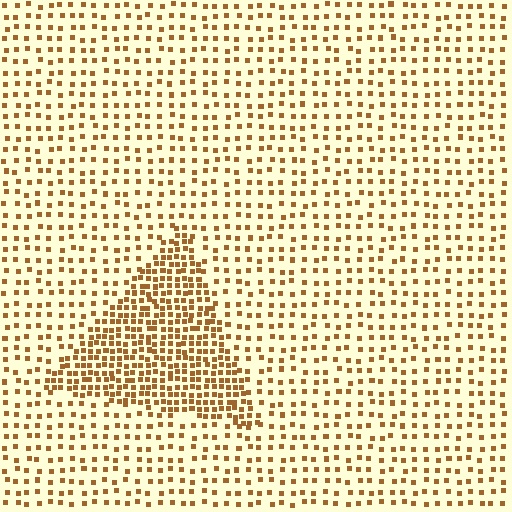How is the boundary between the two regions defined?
The boundary is defined by a change in element density (approximately 2.3x ratio). All elements are the same color, size, and shape.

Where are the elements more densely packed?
The elements are more densely packed inside the triangle boundary.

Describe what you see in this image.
The image contains small brown elements arranged at two different densities. A triangle-shaped region is visible where the elements are more densely packed than the surrounding area.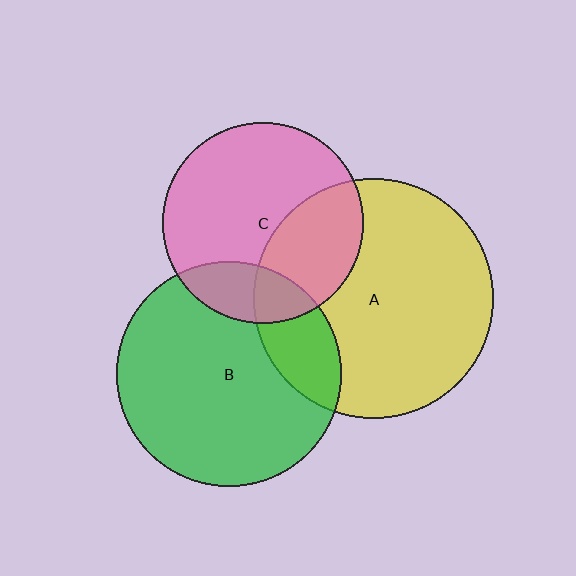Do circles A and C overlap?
Yes.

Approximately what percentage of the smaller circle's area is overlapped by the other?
Approximately 35%.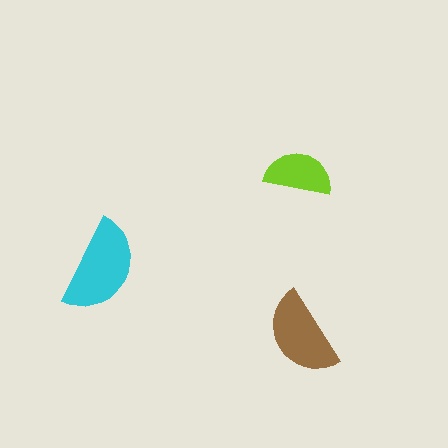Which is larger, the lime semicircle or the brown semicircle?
The brown one.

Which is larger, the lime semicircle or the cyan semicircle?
The cyan one.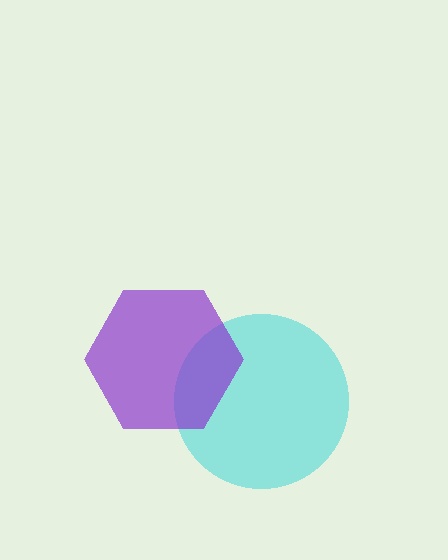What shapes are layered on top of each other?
The layered shapes are: a cyan circle, a purple hexagon.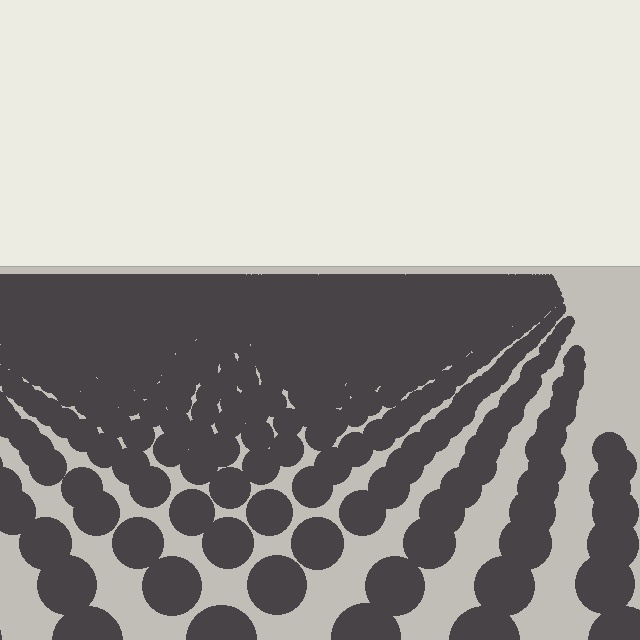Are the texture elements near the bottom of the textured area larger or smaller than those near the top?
Larger. Near the bottom, elements are closer to the viewer and appear at a bigger on-screen size.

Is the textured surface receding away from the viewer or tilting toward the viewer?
The surface is receding away from the viewer. Texture elements get smaller and denser toward the top.